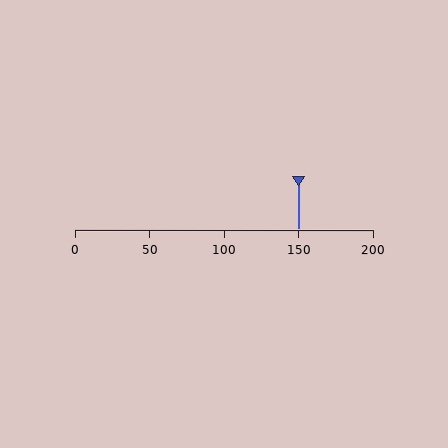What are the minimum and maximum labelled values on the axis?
The axis runs from 0 to 200.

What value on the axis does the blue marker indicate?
The marker indicates approximately 150.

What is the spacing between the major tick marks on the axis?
The major ticks are spaced 50 apart.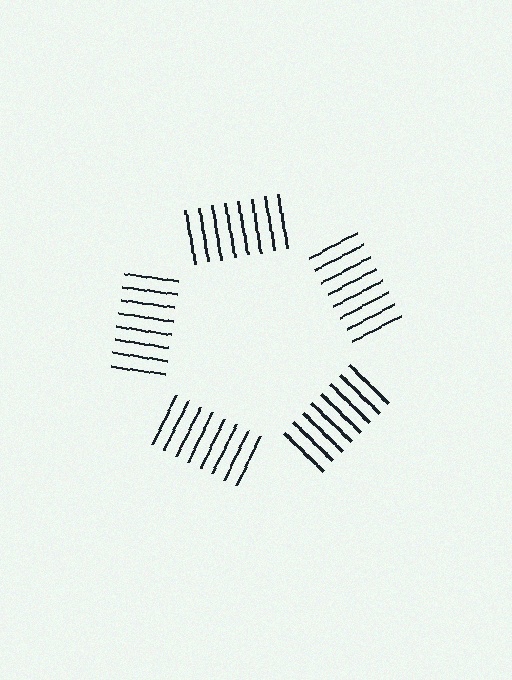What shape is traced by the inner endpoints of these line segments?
An illusory pentagon — the line segments terminate on its edges but no continuous stroke is drawn.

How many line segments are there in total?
40 — 8 along each of the 5 edges.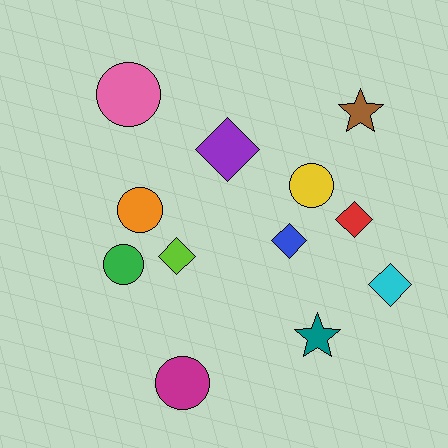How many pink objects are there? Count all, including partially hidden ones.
There is 1 pink object.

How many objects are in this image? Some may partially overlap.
There are 12 objects.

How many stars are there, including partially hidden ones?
There are 2 stars.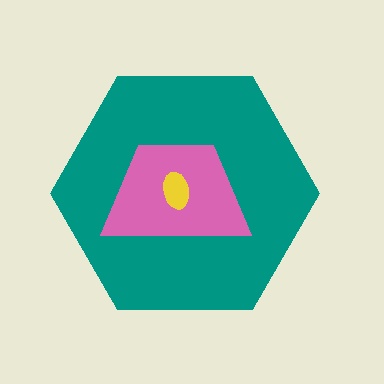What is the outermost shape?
The teal hexagon.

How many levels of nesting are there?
3.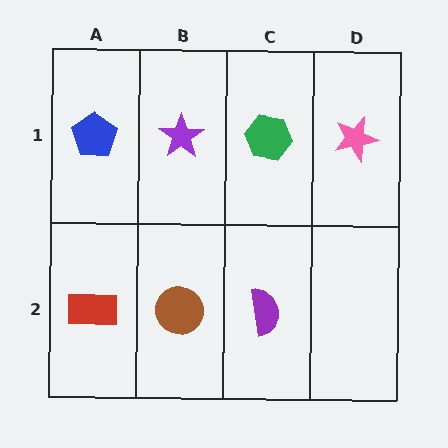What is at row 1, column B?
A purple star.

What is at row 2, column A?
A red rectangle.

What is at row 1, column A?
A blue pentagon.